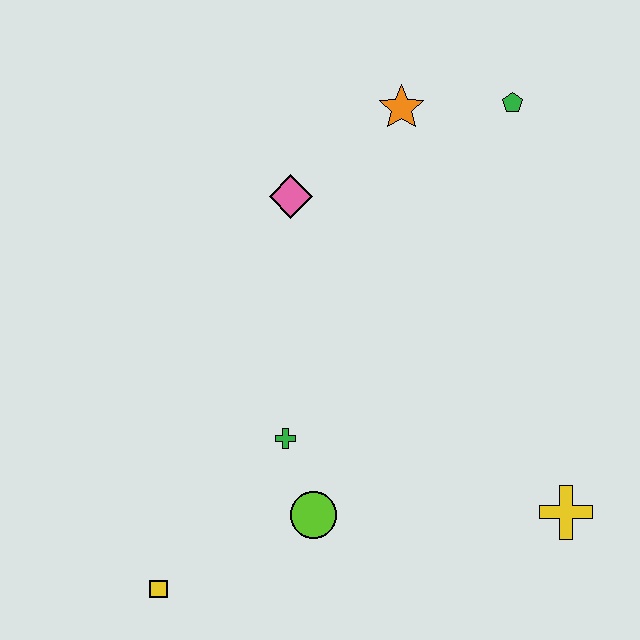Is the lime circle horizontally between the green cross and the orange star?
Yes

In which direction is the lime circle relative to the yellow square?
The lime circle is to the right of the yellow square.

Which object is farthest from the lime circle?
The green pentagon is farthest from the lime circle.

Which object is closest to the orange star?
The green pentagon is closest to the orange star.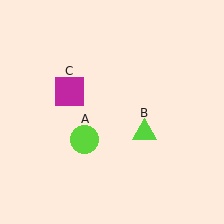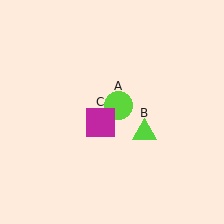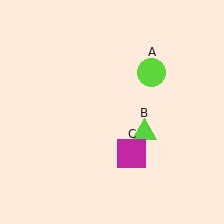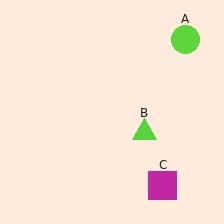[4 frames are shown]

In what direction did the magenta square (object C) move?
The magenta square (object C) moved down and to the right.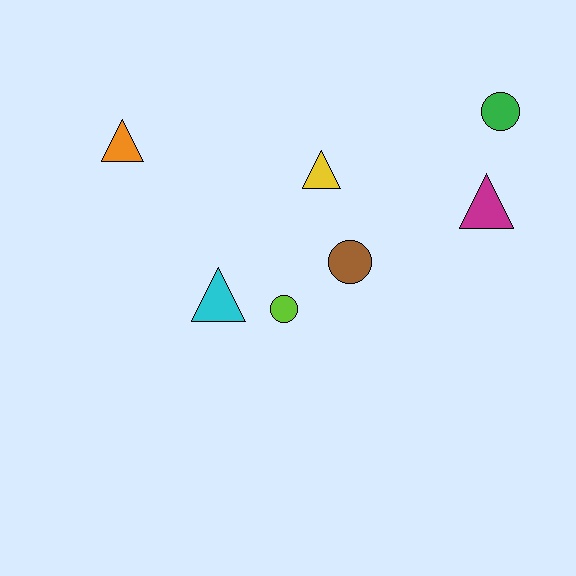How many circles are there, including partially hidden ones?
There are 3 circles.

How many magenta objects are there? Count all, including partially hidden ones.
There is 1 magenta object.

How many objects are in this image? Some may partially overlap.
There are 7 objects.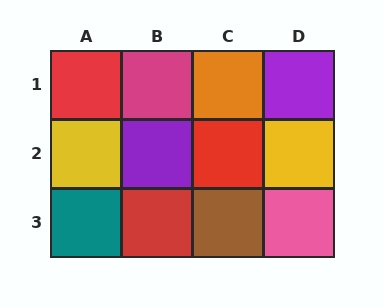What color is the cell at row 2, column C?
Red.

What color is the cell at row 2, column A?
Yellow.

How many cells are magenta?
1 cell is magenta.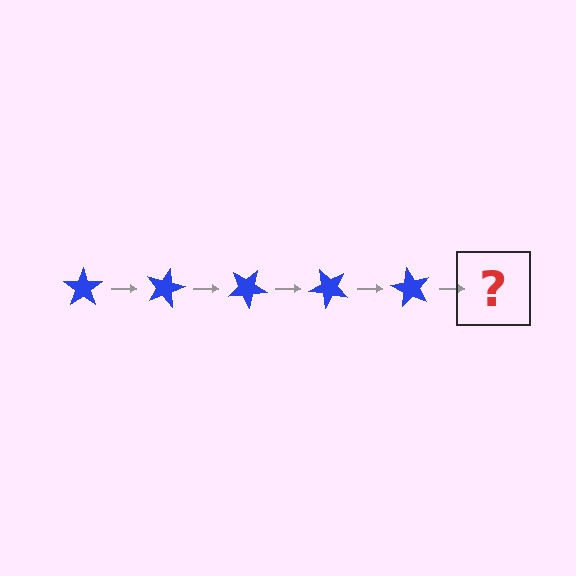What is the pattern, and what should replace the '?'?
The pattern is that the star rotates 15 degrees each step. The '?' should be a blue star rotated 75 degrees.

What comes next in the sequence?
The next element should be a blue star rotated 75 degrees.